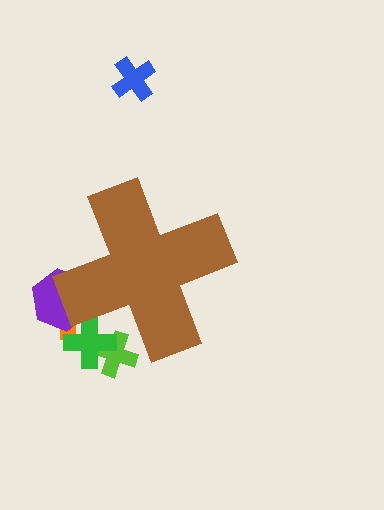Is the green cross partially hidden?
Yes, the green cross is partially hidden behind the brown cross.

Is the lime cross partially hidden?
Yes, the lime cross is partially hidden behind the brown cross.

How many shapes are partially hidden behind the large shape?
4 shapes are partially hidden.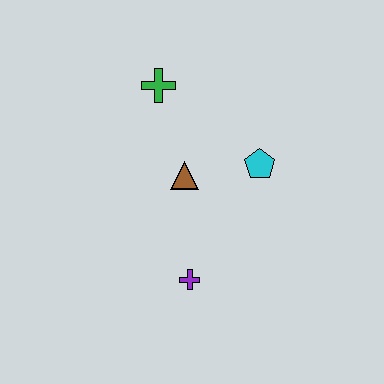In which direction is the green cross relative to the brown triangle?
The green cross is above the brown triangle.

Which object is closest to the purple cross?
The brown triangle is closest to the purple cross.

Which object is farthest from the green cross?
The purple cross is farthest from the green cross.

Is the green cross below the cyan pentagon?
No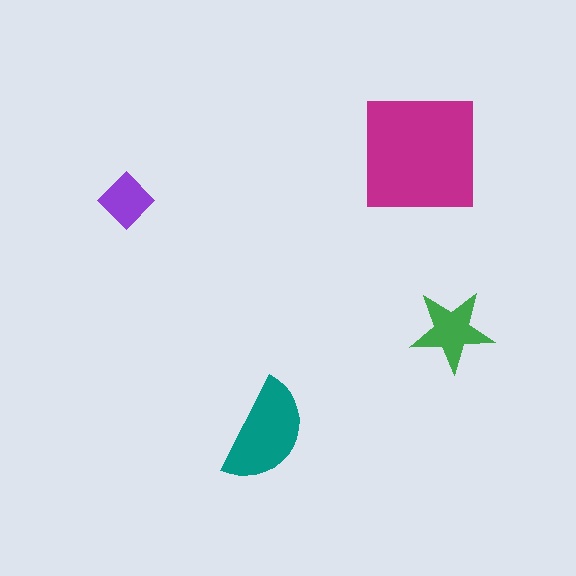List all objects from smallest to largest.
The purple diamond, the green star, the teal semicircle, the magenta square.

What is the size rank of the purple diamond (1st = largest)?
4th.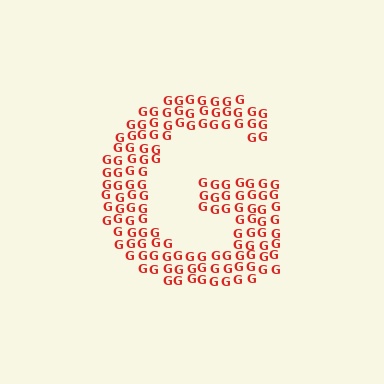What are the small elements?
The small elements are letter G's.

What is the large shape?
The large shape is the letter G.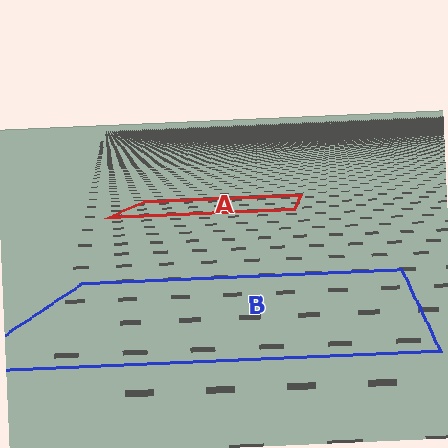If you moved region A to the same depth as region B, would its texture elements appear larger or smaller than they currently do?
They would appear larger. At a closer depth, the same texture elements are projected at a bigger on-screen size.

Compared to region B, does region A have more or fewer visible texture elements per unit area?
Region A has more texture elements per unit area — they are packed more densely because it is farther away.